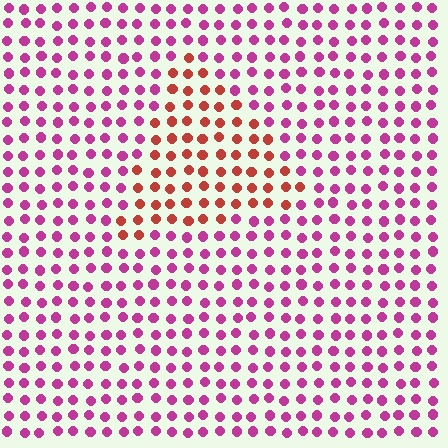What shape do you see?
I see a triangle.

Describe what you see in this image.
The image is filled with small magenta elements in a uniform arrangement. A triangle-shaped region is visible where the elements are tinted to a slightly different hue, forming a subtle color boundary.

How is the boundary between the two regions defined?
The boundary is defined purely by a slight shift in hue (about 46 degrees). Spacing, size, and orientation are identical on both sides.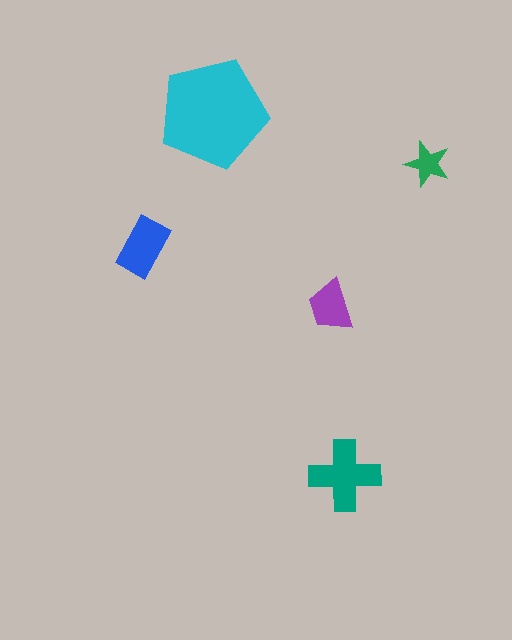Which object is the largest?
The cyan pentagon.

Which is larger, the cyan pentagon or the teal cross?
The cyan pentagon.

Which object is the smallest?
The green star.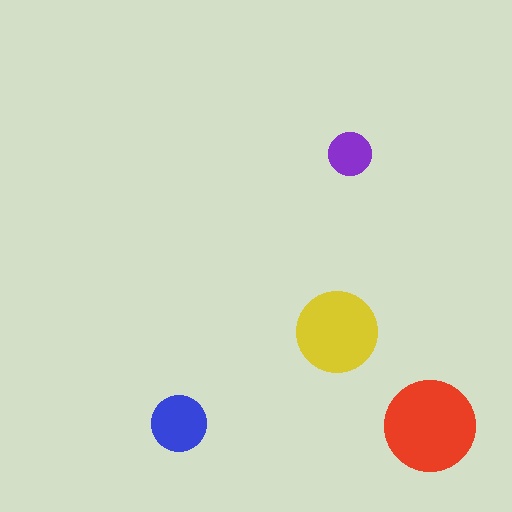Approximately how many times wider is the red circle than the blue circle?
About 1.5 times wider.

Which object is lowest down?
The red circle is bottommost.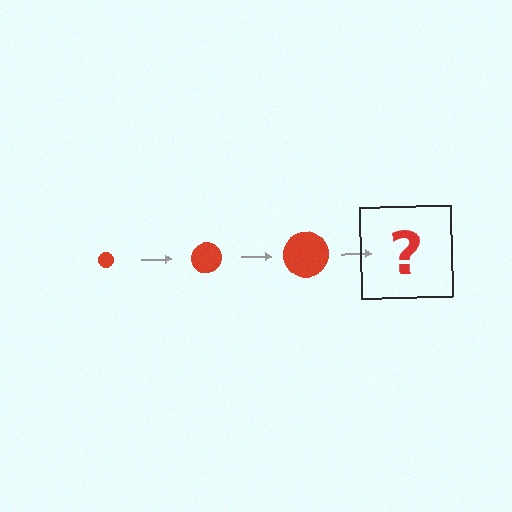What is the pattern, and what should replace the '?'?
The pattern is that the circle gets progressively larger each step. The '?' should be a red circle, larger than the previous one.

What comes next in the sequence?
The next element should be a red circle, larger than the previous one.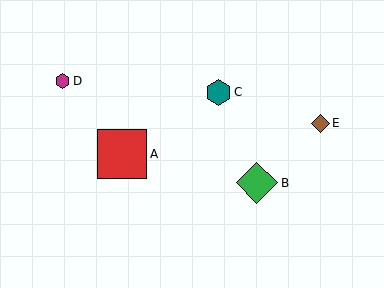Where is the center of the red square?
The center of the red square is at (122, 154).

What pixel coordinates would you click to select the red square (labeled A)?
Click at (122, 154) to select the red square A.